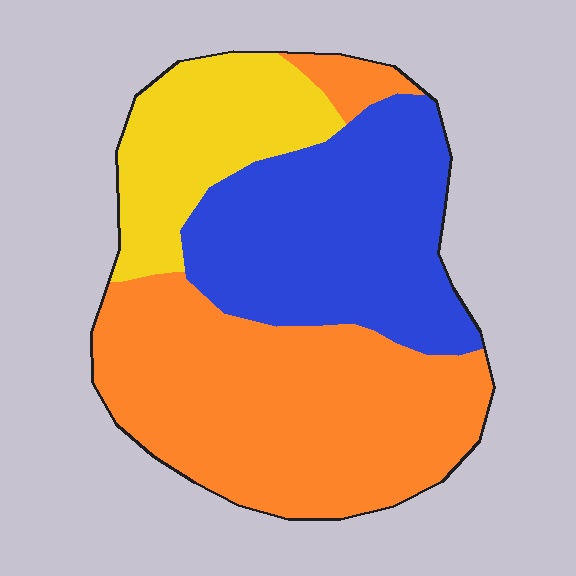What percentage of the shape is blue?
Blue takes up about one third (1/3) of the shape.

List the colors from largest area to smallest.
From largest to smallest: orange, blue, yellow.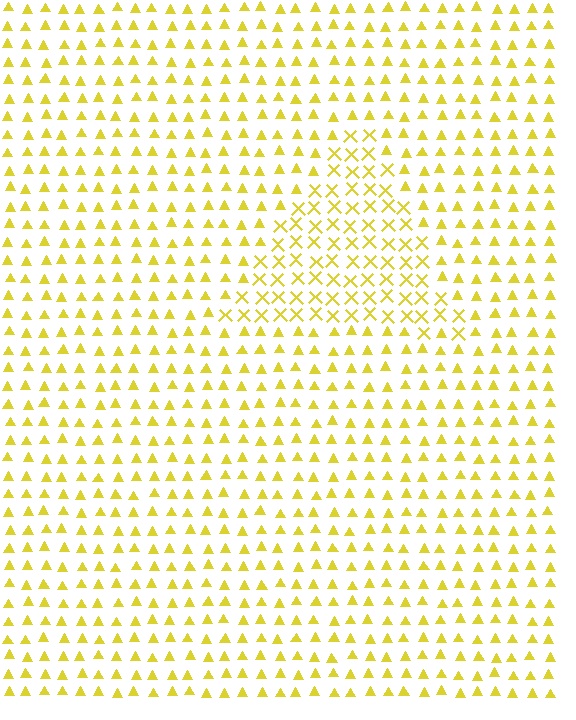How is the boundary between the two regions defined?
The boundary is defined by a change in element shape: X marks inside vs. triangles outside. All elements share the same color and spacing.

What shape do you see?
I see a triangle.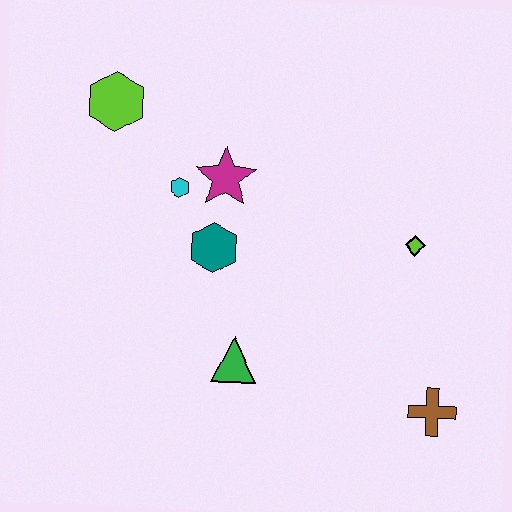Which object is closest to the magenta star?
The cyan hexagon is closest to the magenta star.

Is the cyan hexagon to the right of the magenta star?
No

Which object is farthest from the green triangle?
The lime hexagon is farthest from the green triangle.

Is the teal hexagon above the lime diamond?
No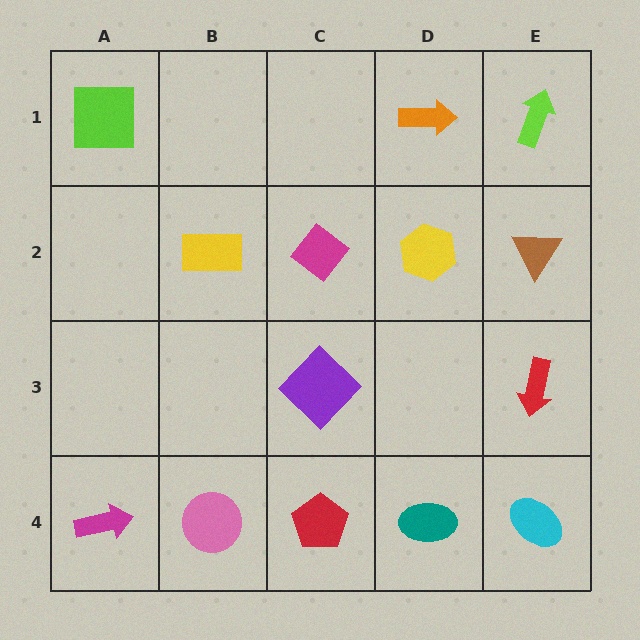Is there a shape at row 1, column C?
No, that cell is empty.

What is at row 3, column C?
A purple diamond.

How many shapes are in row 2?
4 shapes.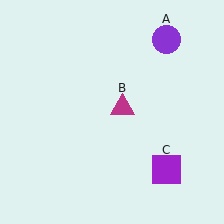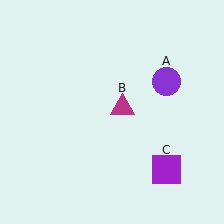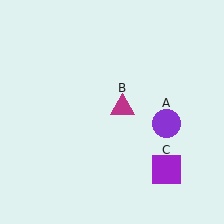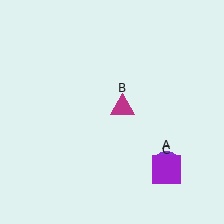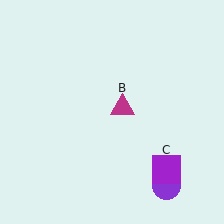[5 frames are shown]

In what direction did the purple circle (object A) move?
The purple circle (object A) moved down.